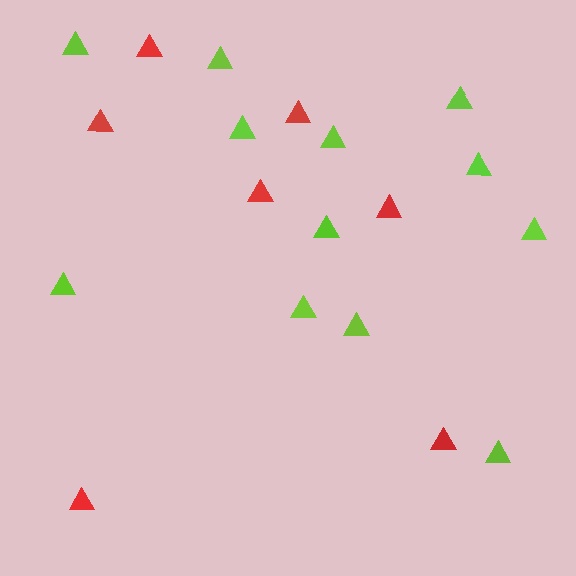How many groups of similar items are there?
There are 2 groups: one group of red triangles (7) and one group of lime triangles (12).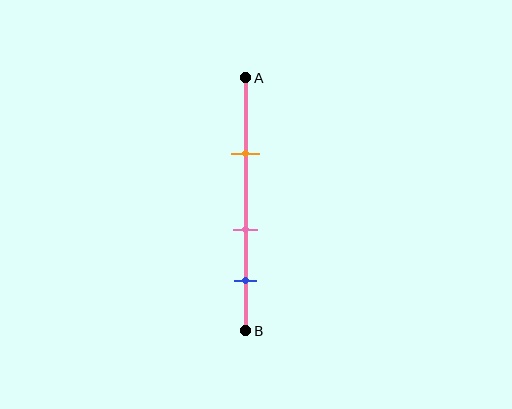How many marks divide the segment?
There are 3 marks dividing the segment.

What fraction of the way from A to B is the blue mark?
The blue mark is approximately 80% (0.8) of the way from A to B.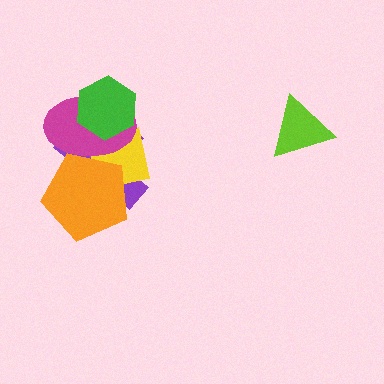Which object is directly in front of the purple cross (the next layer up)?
The yellow square is directly in front of the purple cross.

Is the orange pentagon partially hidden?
Yes, it is partially covered by another shape.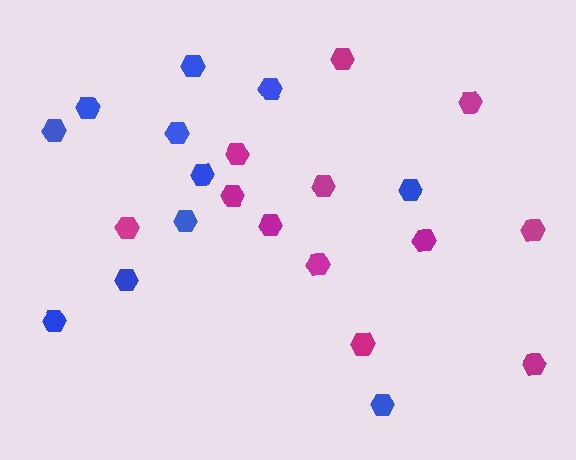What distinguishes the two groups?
There are 2 groups: one group of magenta hexagons (12) and one group of blue hexagons (11).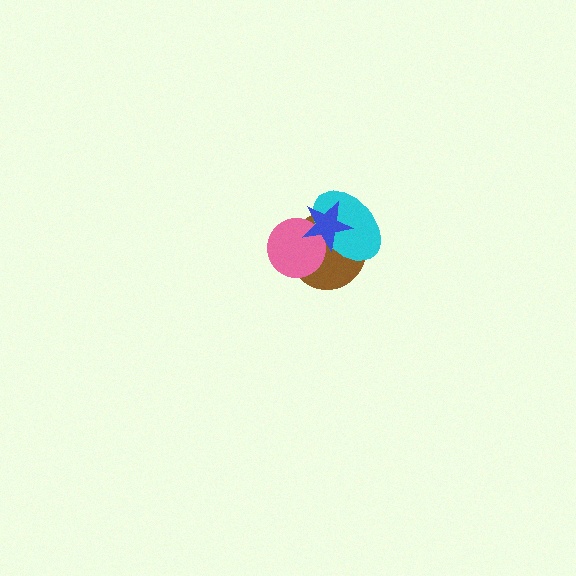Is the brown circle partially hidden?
Yes, it is partially covered by another shape.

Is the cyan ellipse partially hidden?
Yes, it is partially covered by another shape.